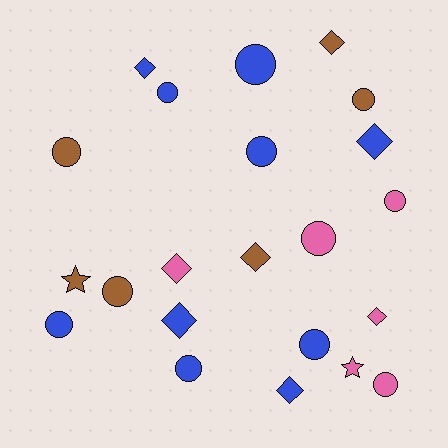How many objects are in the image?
There are 22 objects.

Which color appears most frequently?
Blue, with 10 objects.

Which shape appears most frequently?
Circle, with 12 objects.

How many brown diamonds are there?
There are 2 brown diamonds.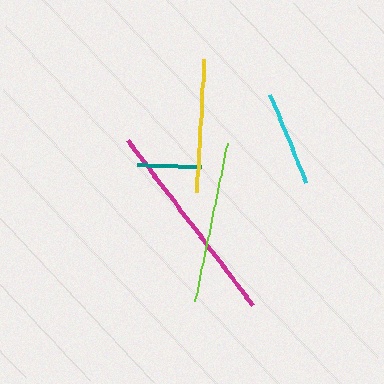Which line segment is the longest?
The magenta line is the longest at approximately 208 pixels.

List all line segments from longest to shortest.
From longest to shortest: magenta, lime, yellow, cyan, teal.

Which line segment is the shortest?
The teal line is the shortest at approximately 65 pixels.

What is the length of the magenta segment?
The magenta segment is approximately 208 pixels long.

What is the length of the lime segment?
The lime segment is approximately 161 pixels long.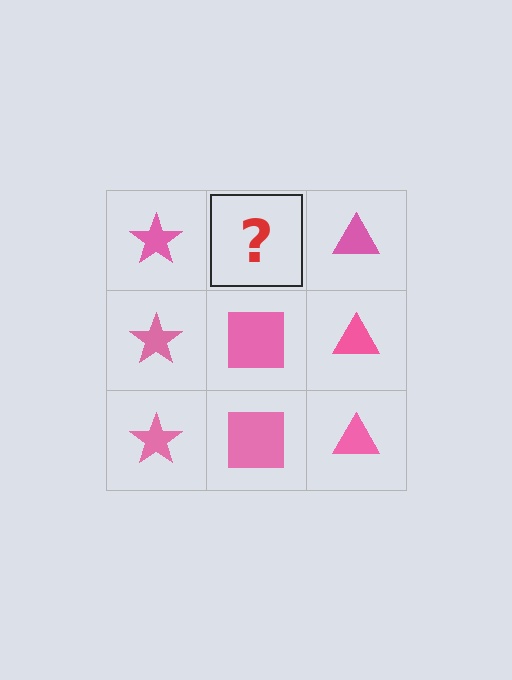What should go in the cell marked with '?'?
The missing cell should contain a pink square.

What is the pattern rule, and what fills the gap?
The rule is that each column has a consistent shape. The gap should be filled with a pink square.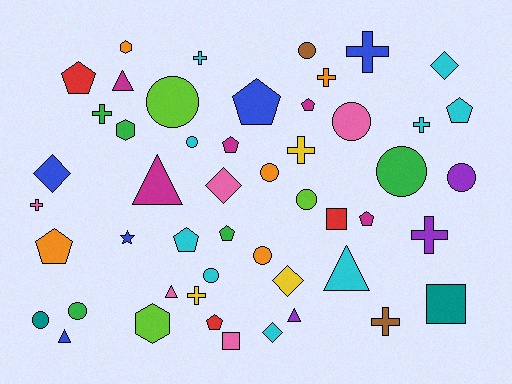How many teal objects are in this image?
There are 2 teal objects.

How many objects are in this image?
There are 50 objects.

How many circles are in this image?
There are 12 circles.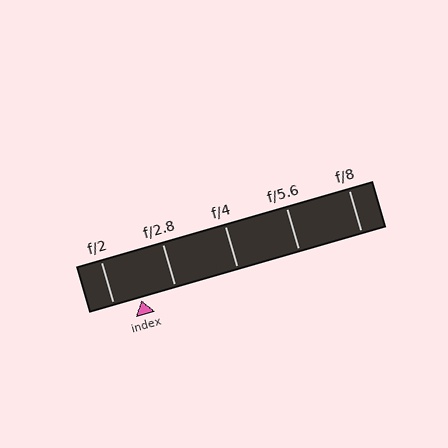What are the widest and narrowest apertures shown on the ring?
The widest aperture shown is f/2 and the narrowest is f/8.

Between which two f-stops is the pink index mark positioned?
The index mark is between f/2 and f/2.8.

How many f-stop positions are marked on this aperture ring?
There are 5 f-stop positions marked.